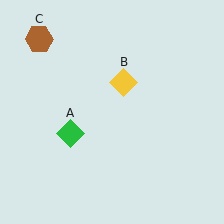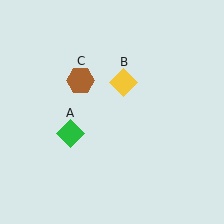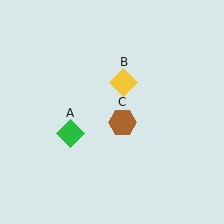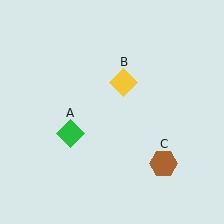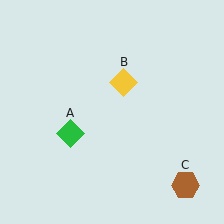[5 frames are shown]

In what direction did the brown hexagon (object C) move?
The brown hexagon (object C) moved down and to the right.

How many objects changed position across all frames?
1 object changed position: brown hexagon (object C).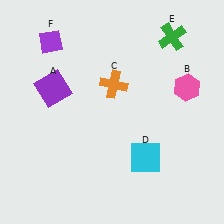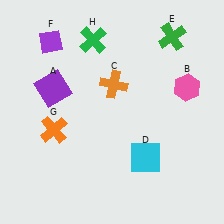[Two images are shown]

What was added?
An orange cross (G), a green cross (H) were added in Image 2.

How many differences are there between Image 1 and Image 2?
There are 2 differences between the two images.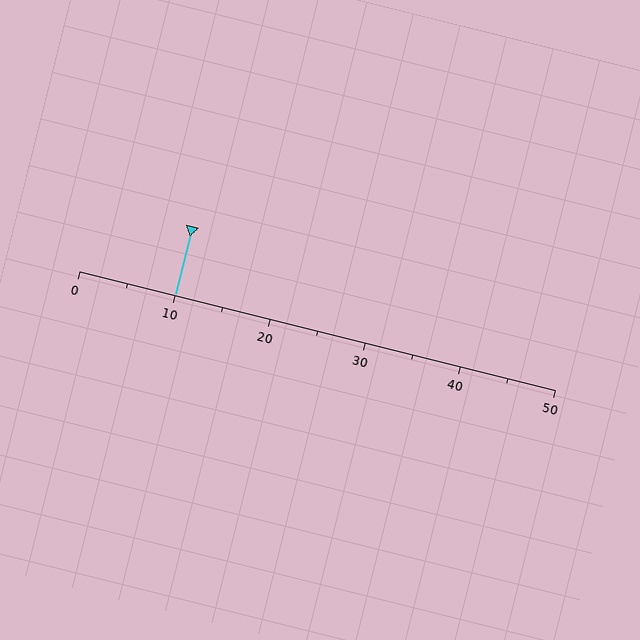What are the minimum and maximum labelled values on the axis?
The axis runs from 0 to 50.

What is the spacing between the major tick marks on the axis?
The major ticks are spaced 10 apart.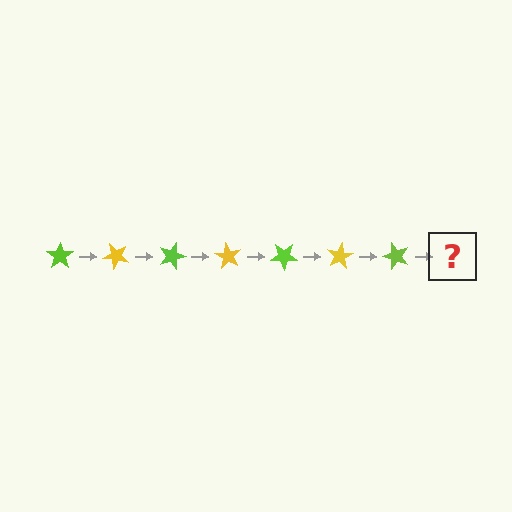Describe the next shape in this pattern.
It should be a yellow star, rotated 315 degrees from the start.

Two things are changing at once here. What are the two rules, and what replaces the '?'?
The two rules are that it rotates 45 degrees each step and the color cycles through lime and yellow. The '?' should be a yellow star, rotated 315 degrees from the start.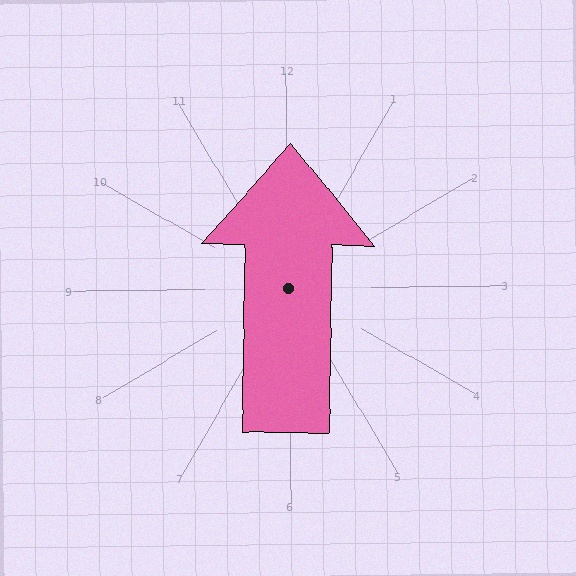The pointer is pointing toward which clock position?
Roughly 12 o'clock.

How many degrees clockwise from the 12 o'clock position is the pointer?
Approximately 2 degrees.